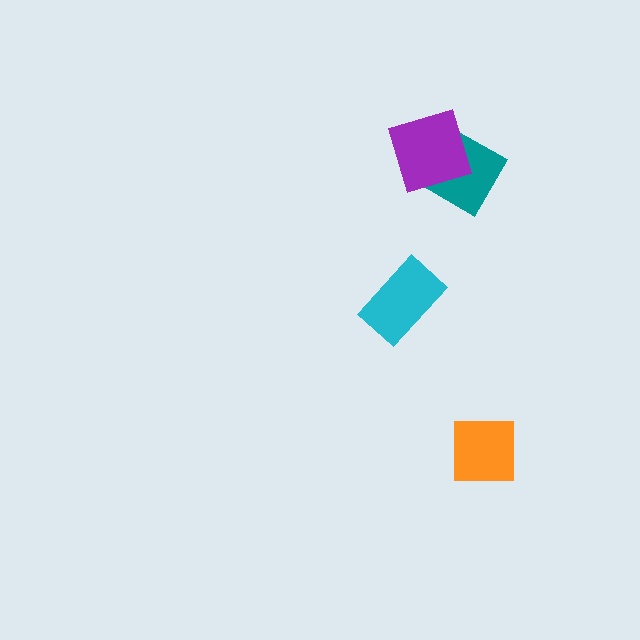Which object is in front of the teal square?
The purple diamond is in front of the teal square.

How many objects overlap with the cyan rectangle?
0 objects overlap with the cyan rectangle.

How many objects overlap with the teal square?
1 object overlaps with the teal square.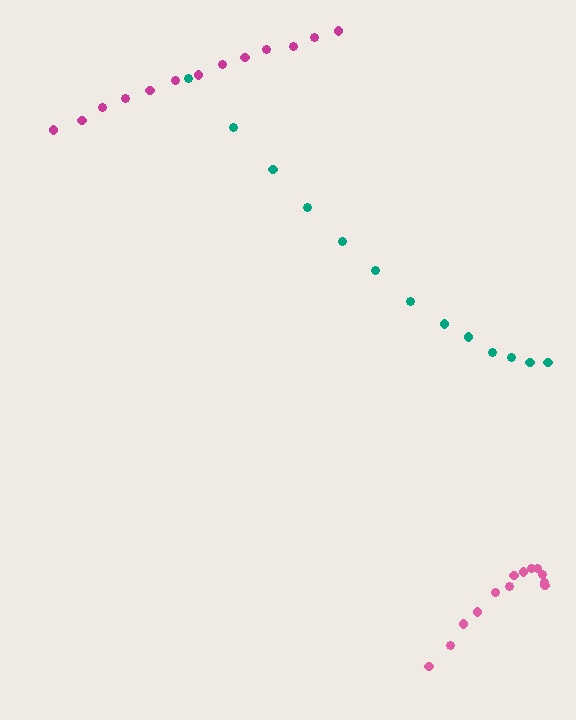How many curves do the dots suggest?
There are 3 distinct paths.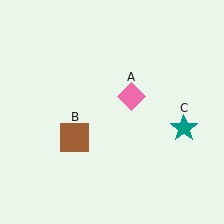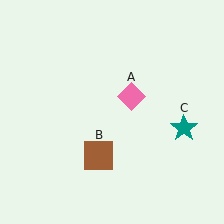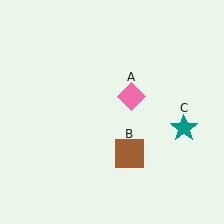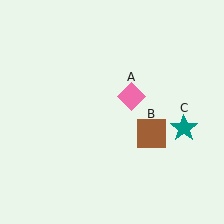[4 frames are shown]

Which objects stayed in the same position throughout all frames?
Pink diamond (object A) and teal star (object C) remained stationary.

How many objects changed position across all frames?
1 object changed position: brown square (object B).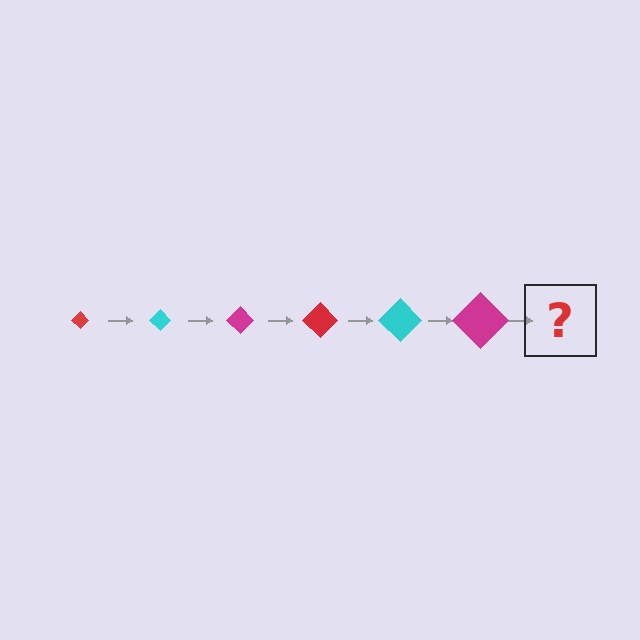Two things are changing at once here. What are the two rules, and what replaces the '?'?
The two rules are that the diamond grows larger each step and the color cycles through red, cyan, and magenta. The '?' should be a red diamond, larger than the previous one.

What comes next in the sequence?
The next element should be a red diamond, larger than the previous one.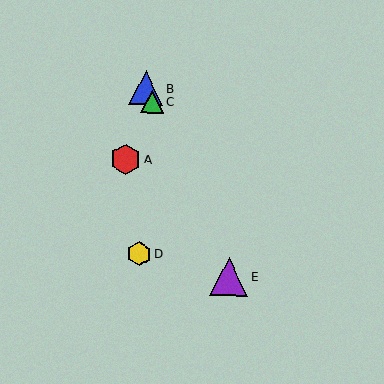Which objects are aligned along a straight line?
Objects B, C, E are aligned along a straight line.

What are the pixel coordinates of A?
Object A is at (125, 159).